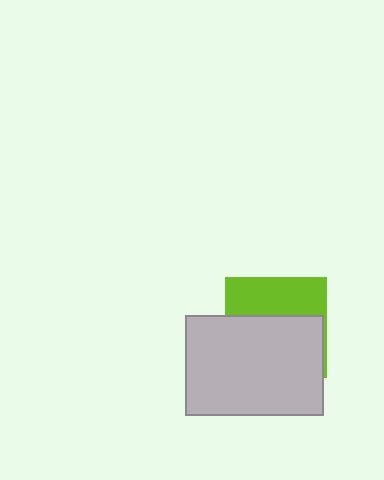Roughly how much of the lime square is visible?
A small part of it is visible (roughly 40%).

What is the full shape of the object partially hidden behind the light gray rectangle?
The partially hidden object is a lime square.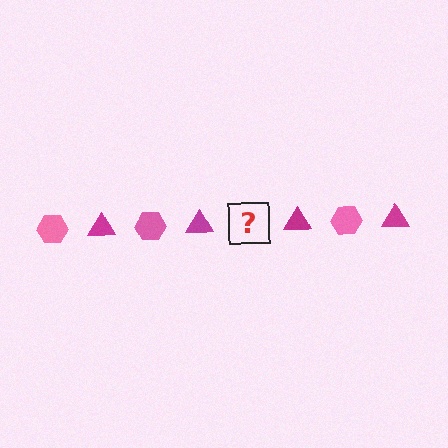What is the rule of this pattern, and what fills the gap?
The rule is that the pattern alternates between pink hexagon and magenta triangle. The gap should be filled with a pink hexagon.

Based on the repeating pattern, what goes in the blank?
The blank should be a pink hexagon.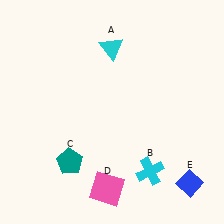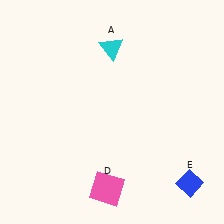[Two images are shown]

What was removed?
The cyan cross (B), the teal pentagon (C) were removed in Image 2.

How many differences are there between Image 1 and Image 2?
There are 2 differences between the two images.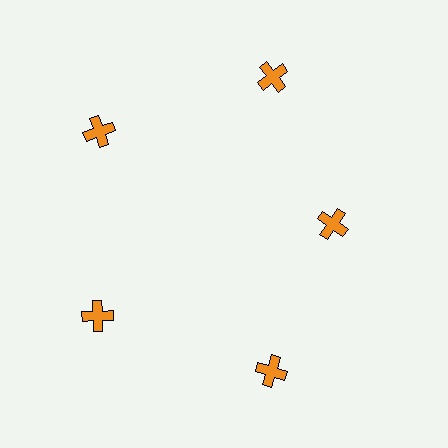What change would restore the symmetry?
The symmetry would be restored by moving it outward, back onto the ring so that all 5 crosses sit at equal angles and equal distance from the center.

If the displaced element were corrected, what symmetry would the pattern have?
It would have 5-fold rotational symmetry — the pattern would map onto itself every 72 degrees.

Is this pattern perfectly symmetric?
No. The 5 orange crosses are arranged in a ring, but one element near the 3 o'clock position is pulled inward toward the center, breaking the 5-fold rotational symmetry.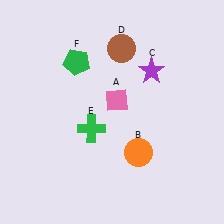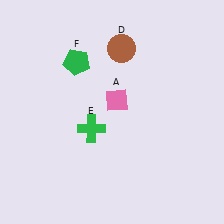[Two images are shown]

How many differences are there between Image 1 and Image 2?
There are 2 differences between the two images.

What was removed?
The purple star (C), the orange circle (B) were removed in Image 2.